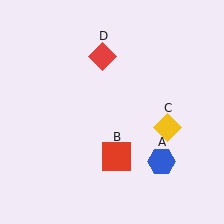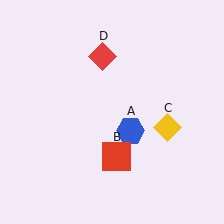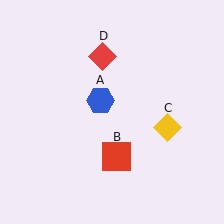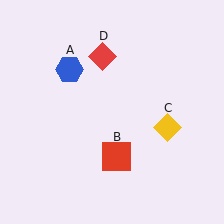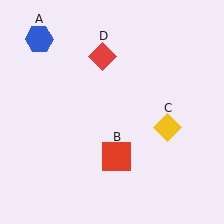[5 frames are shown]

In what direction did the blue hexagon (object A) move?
The blue hexagon (object A) moved up and to the left.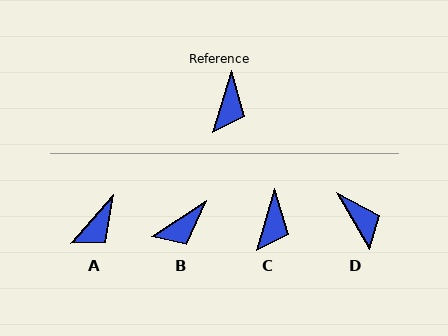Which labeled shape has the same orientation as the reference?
C.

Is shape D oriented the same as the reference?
No, it is off by about 47 degrees.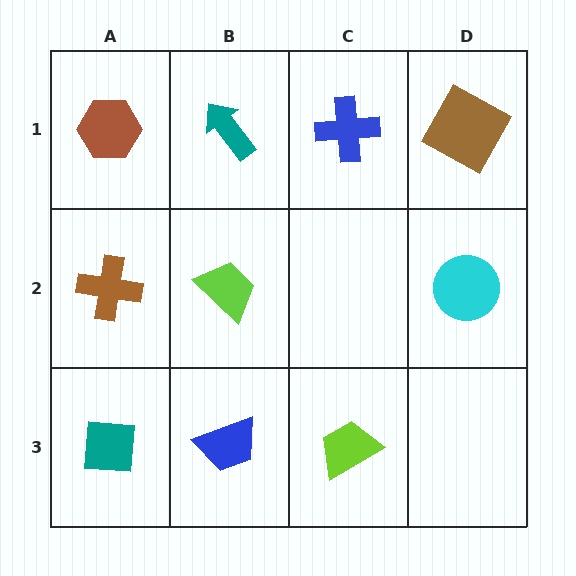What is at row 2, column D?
A cyan circle.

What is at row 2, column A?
A brown cross.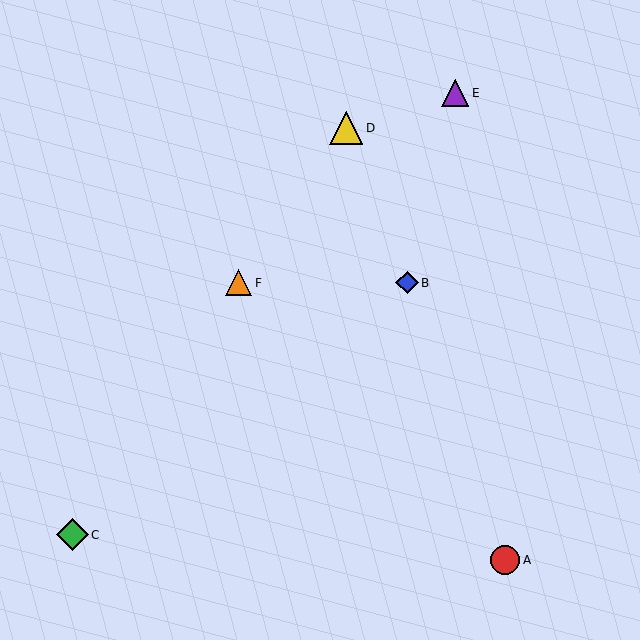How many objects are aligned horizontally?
2 objects (B, F) are aligned horizontally.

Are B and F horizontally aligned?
Yes, both are at y≈283.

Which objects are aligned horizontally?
Objects B, F are aligned horizontally.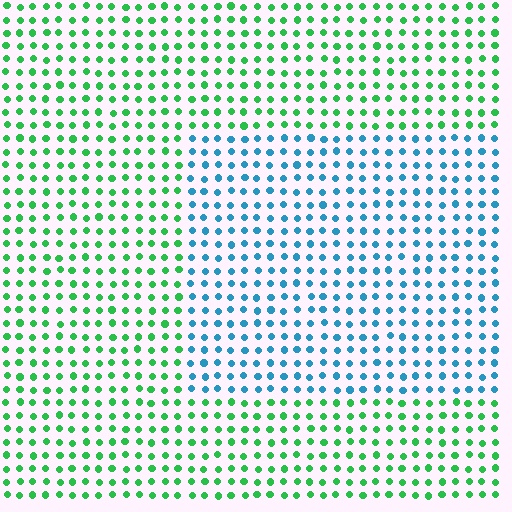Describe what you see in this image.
The image is filled with small green elements in a uniform arrangement. A rectangle-shaped region is visible where the elements are tinted to a slightly different hue, forming a subtle color boundary.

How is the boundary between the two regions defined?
The boundary is defined purely by a slight shift in hue (about 63 degrees). Spacing, size, and orientation are identical on both sides.